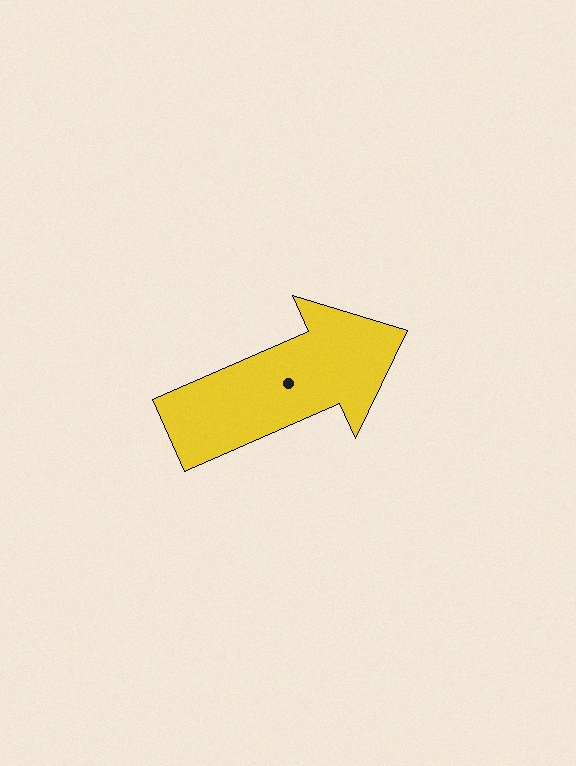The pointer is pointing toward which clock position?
Roughly 2 o'clock.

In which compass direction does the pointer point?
Northeast.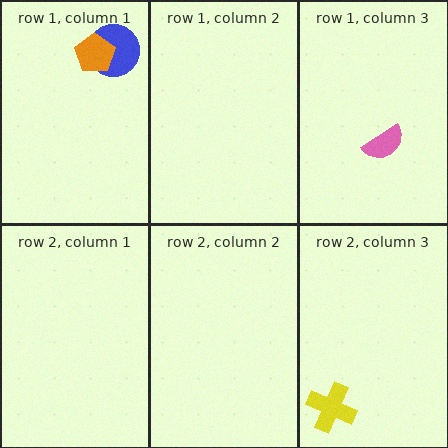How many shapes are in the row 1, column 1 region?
2.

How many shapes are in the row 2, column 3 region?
1.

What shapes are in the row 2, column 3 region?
The yellow cross.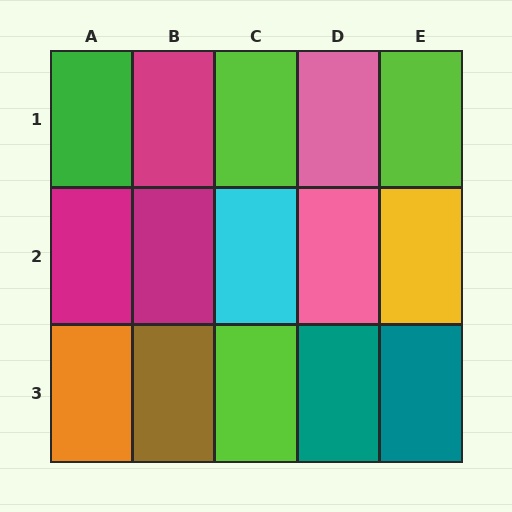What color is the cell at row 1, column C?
Lime.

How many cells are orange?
1 cell is orange.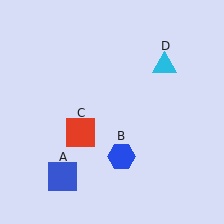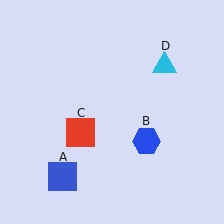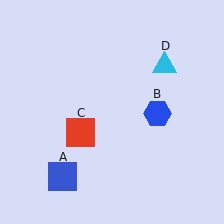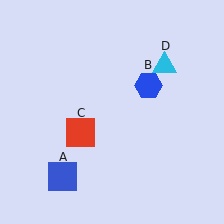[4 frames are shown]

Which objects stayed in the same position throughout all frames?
Blue square (object A) and red square (object C) and cyan triangle (object D) remained stationary.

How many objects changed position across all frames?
1 object changed position: blue hexagon (object B).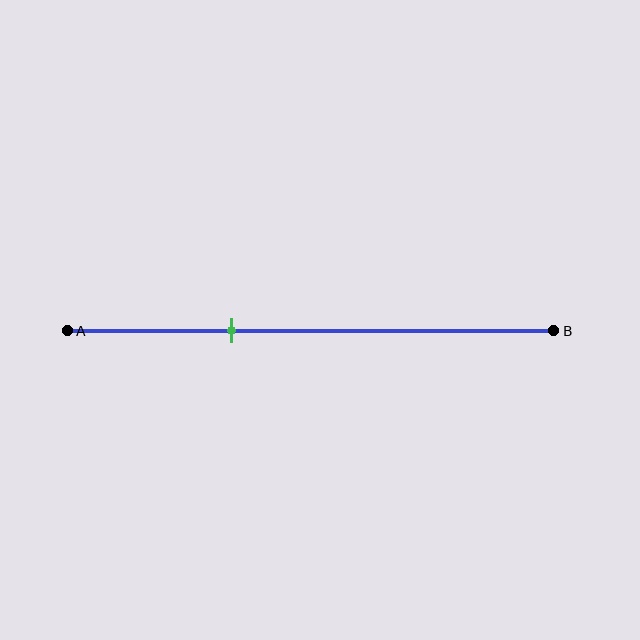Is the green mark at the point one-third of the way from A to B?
Yes, the mark is approximately at the one-third point.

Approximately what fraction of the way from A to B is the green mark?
The green mark is approximately 35% of the way from A to B.